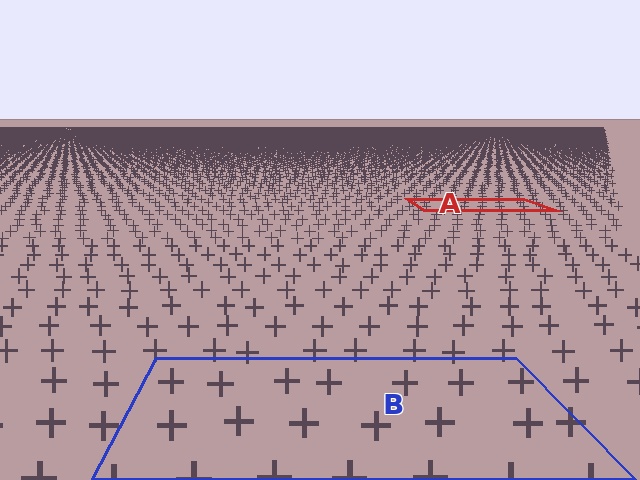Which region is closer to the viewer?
Region B is closer. The texture elements there are larger and more spread out.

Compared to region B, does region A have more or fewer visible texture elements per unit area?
Region A has more texture elements per unit area — they are packed more densely because it is farther away.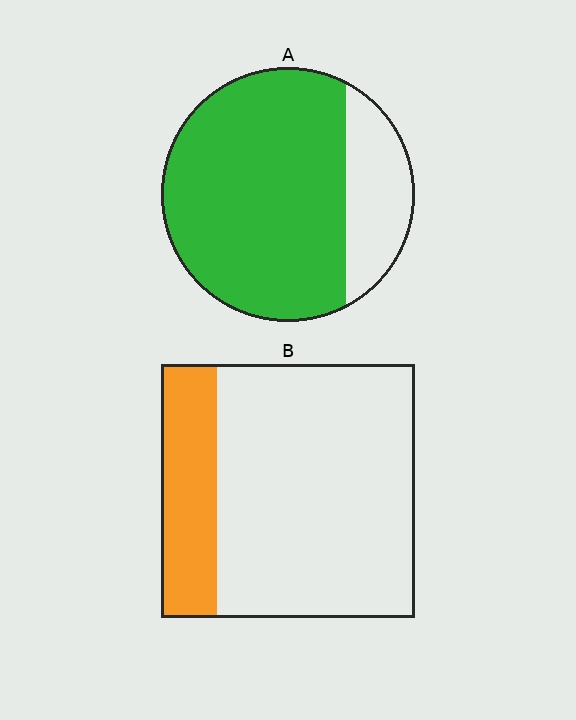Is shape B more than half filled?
No.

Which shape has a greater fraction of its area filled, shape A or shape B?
Shape A.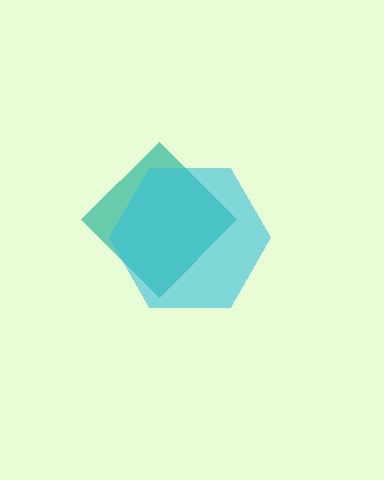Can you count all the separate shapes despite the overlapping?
Yes, there are 2 separate shapes.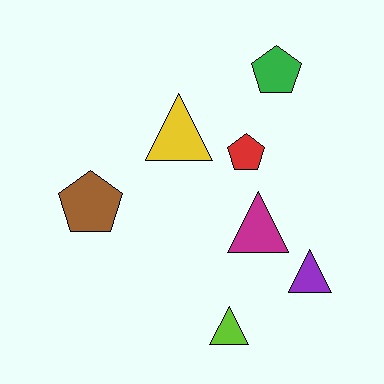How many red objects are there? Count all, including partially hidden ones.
There is 1 red object.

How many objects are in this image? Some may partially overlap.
There are 7 objects.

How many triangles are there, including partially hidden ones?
There are 4 triangles.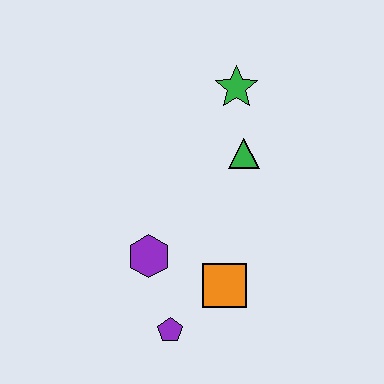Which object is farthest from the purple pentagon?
The green star is farthest from the purple pentagon.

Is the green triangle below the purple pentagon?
No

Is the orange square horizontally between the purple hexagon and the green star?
Yes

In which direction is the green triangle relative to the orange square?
The green triangle is above the orange square.